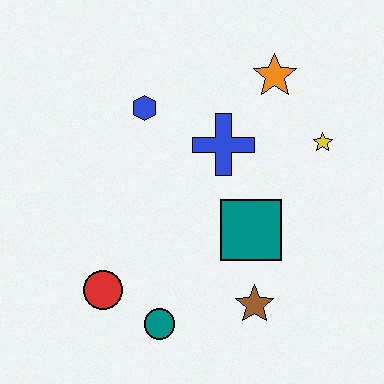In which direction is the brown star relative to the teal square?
The brown star is below the teal square.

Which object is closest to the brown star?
The teal square is closest to the brown star.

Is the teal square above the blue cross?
No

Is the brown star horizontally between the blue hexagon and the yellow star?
Yes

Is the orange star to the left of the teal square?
No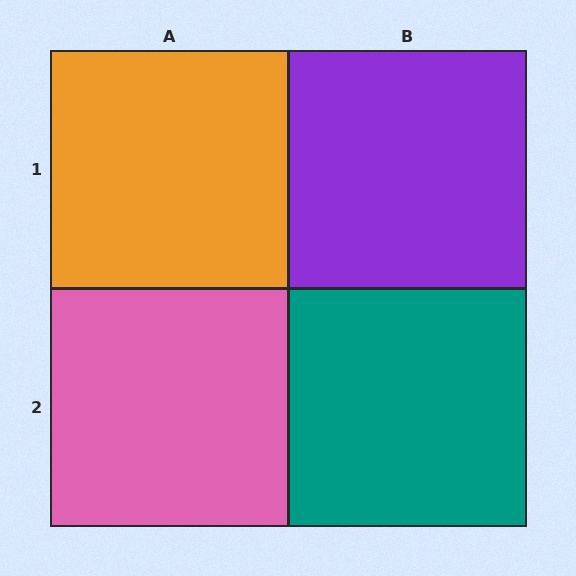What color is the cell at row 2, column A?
Pink.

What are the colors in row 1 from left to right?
Orange, purple.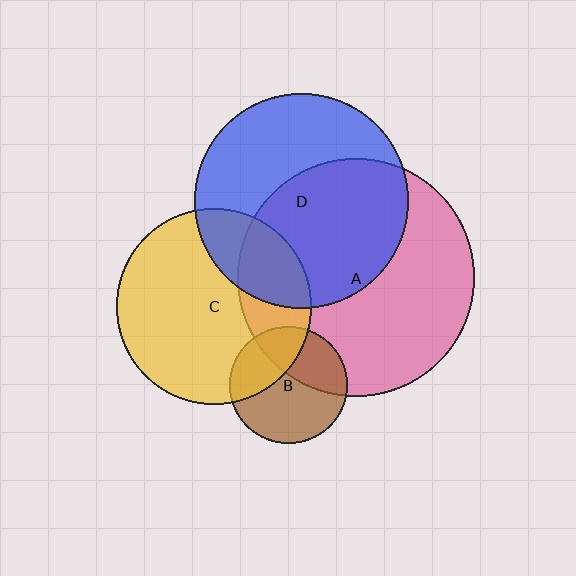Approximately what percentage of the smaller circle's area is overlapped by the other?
Approximately 35%.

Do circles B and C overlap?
Yes.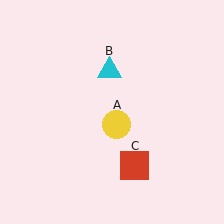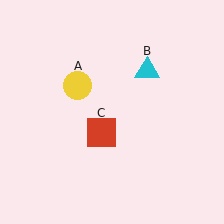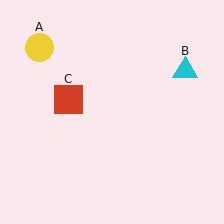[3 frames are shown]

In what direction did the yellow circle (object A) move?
The yellow circle (object A) moved up and to the left.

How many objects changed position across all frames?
3 objects changed position: yellow circle (object A), cyan triangle (object B), red square (object C).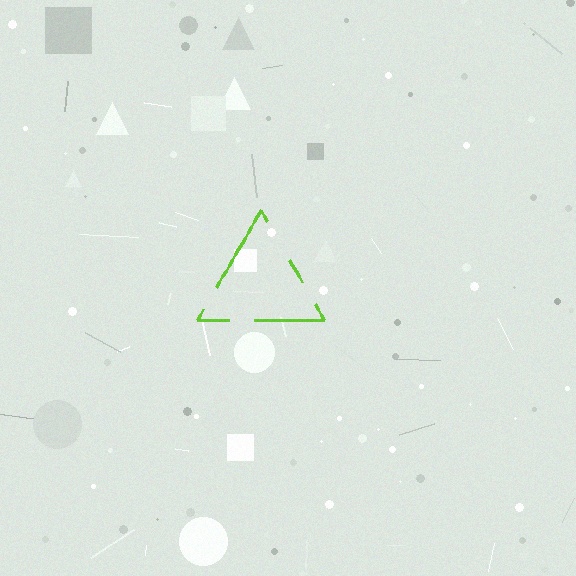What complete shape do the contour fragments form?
The contour fragments form a triangle.